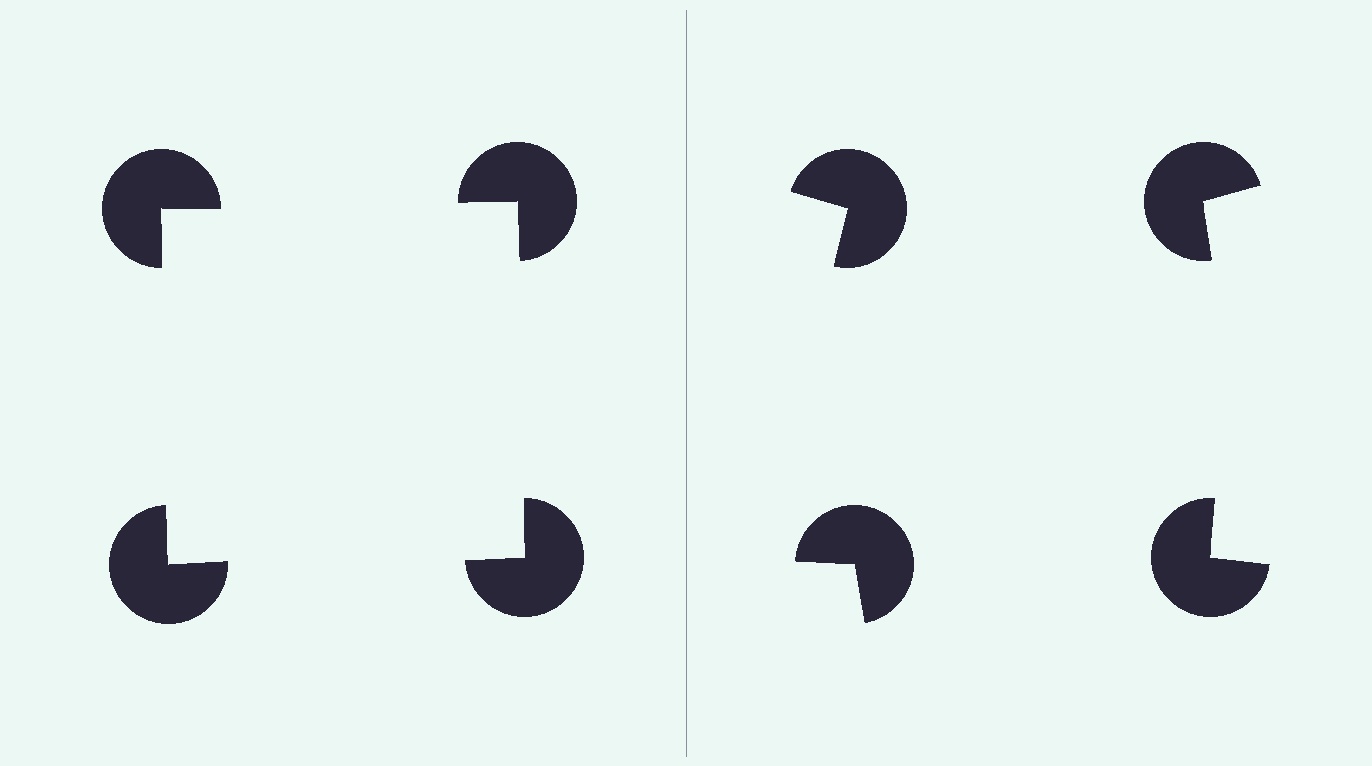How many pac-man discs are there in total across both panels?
8 — 4 on each side.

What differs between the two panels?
The pac-man discs are positioned identically on both sides; only the wedge orientations differ. On the left they align to a square; on the right they are misaligned.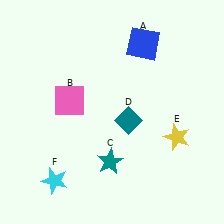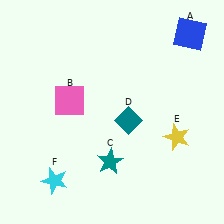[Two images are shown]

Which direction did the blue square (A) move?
The blue square (A) moved right.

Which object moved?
The blue square (A) moved right.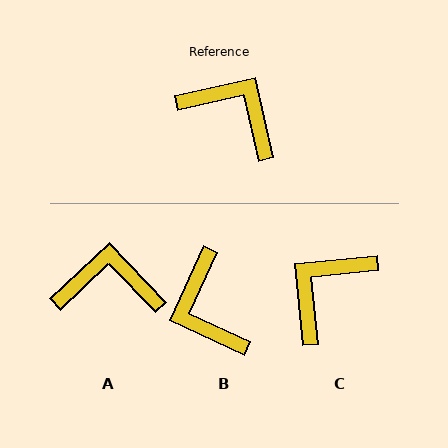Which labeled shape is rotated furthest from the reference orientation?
B, about 143 degrees away.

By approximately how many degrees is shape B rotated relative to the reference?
Approximately 143 degrees counter-clockwise.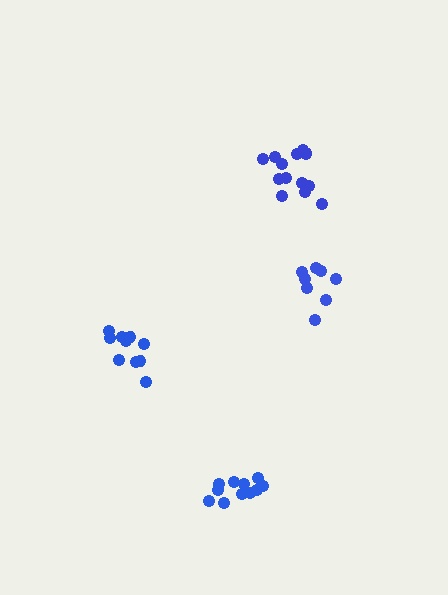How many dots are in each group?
Group 1: 11 dots, Group 2: 14 dots, Group 3: 8 dots, Group 4: 11 dots (44 total).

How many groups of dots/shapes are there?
There are 4 groups.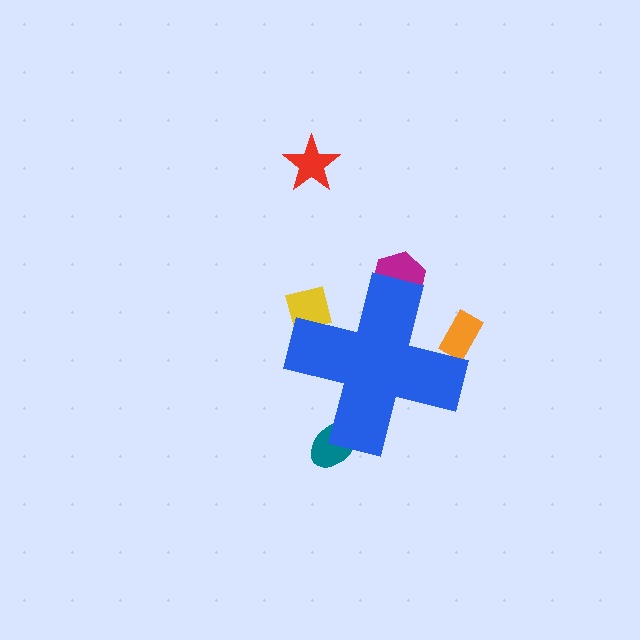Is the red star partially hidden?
No, the red star is fully visible.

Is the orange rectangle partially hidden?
Yes, the orange rectangle is partially hidden behind the blue cross.